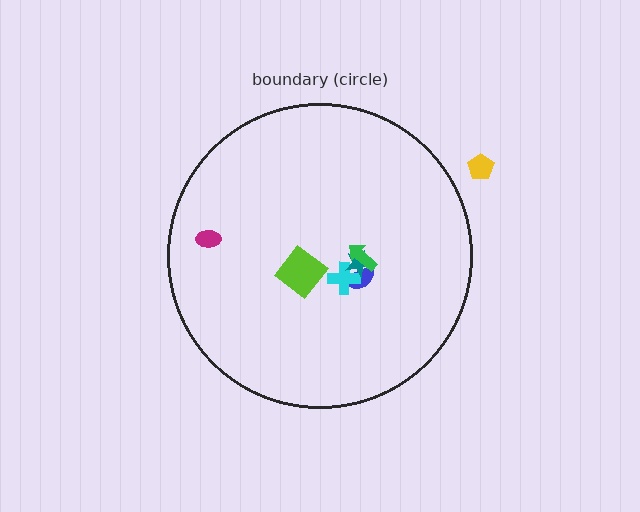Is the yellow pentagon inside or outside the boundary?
Outside.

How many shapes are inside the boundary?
6 inside, 1 outside.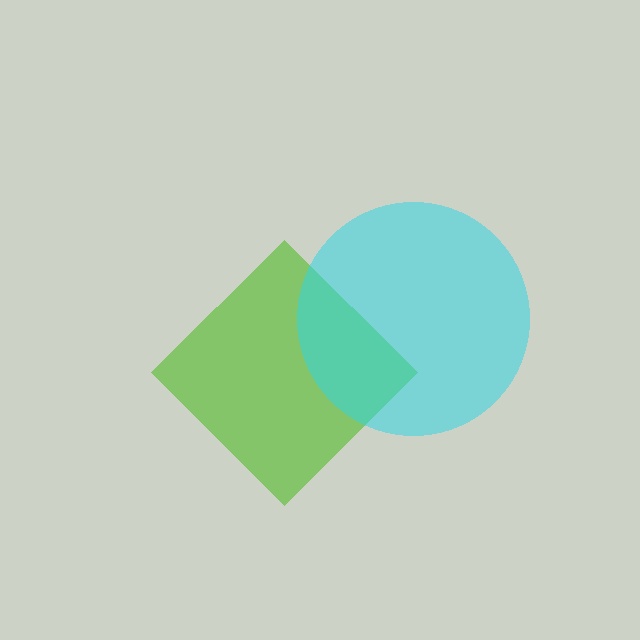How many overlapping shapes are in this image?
There are 2 overlapping shapes in the image.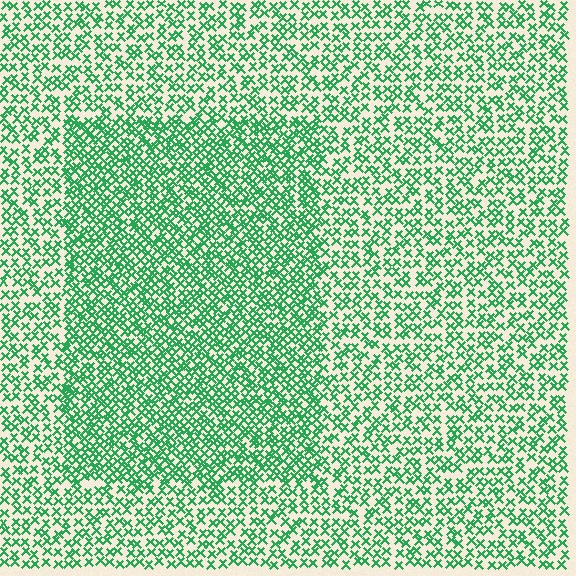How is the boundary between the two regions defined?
The boundary is defined by a change in element density (approximately 1.7x ratio). All elements are the same color, size, and shape.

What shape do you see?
I see a rectangle.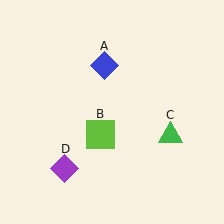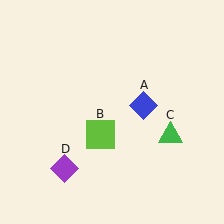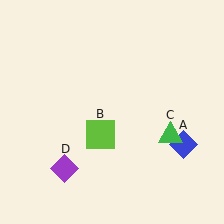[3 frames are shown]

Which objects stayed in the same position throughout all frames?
Lime square (object B) and green triangle (object C) and purple diamond (object D) remained stationary.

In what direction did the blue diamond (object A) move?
The blue diamond (object A) moved down and to the right.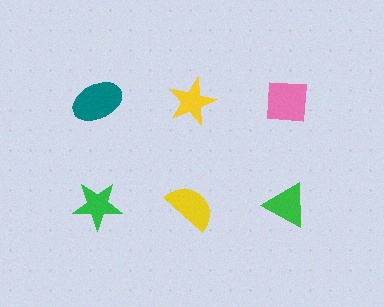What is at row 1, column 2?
A yellow star.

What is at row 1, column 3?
A pink square.